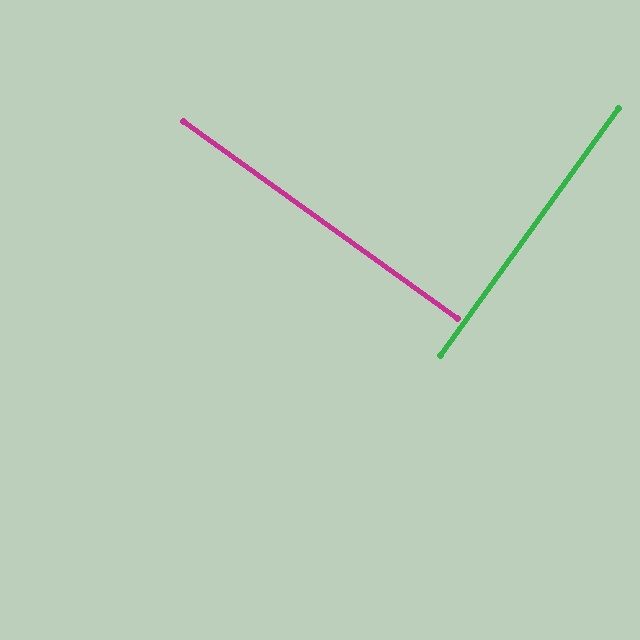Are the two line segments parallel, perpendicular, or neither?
Perpendicular — they meet at approximately 90°.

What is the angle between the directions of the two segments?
Approximately 90 degrees.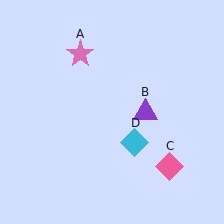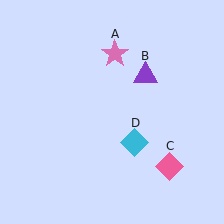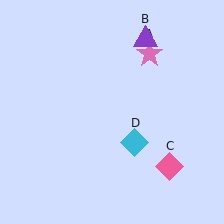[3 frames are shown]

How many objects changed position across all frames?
2 objects changed position: pink star (object A), purple triangle (object B).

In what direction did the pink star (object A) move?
The pink star (object A) moved right.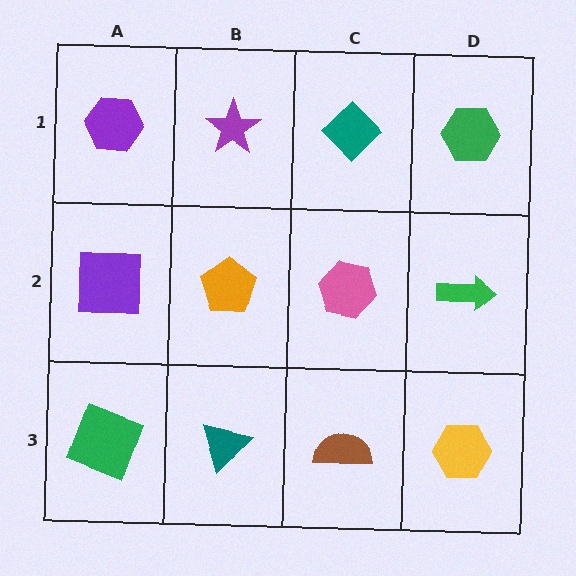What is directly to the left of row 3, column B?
A green square.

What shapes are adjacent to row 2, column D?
A green hexagon (row 1, column D), a yellow hexagon (row 3, column D), a pink hexagon (row 2, column C).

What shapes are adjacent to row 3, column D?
A green arrow (row 2, column D), a brown semicircle (row 3, column C).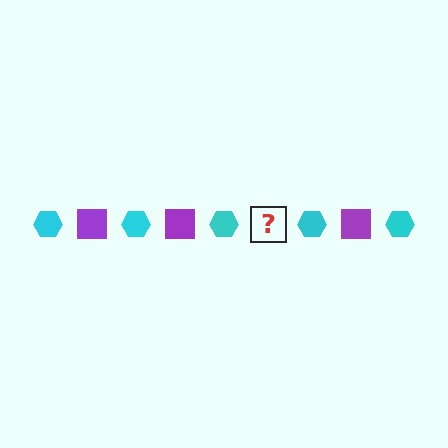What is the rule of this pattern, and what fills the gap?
The rule is that the pattern alternates between cyan hexagon and purple square. The gap should be filled with a purple square.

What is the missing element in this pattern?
The missing element is a purple square.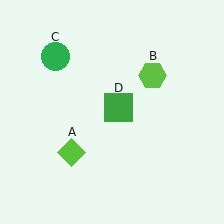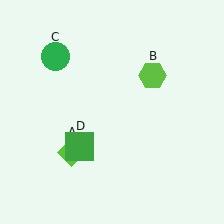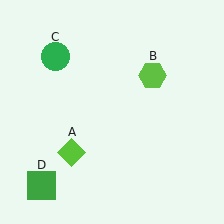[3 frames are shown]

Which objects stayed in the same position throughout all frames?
Lime diamond (object A) and lime hexagon (object B) and green circle (object C) remained stationary.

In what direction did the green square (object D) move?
The green square (object D) moved down and to the left.